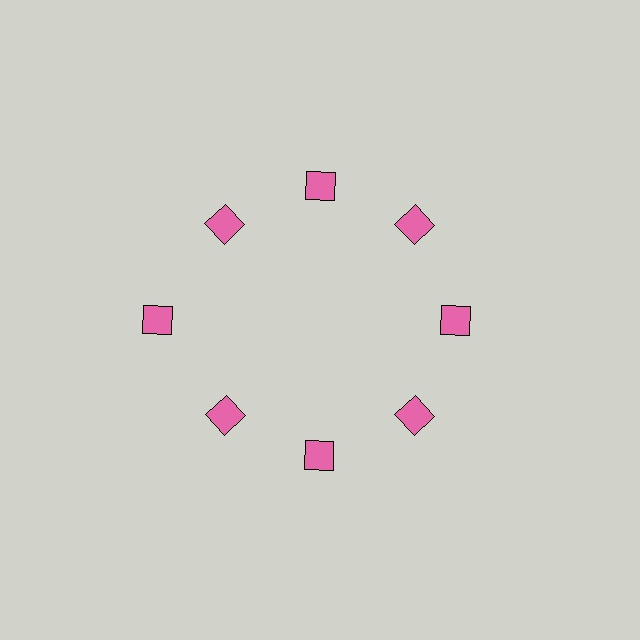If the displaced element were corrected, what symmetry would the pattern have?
It would have 8-fold rotational symmetry — the pattern would map onto itself every 45 degrees.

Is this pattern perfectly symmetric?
No. The 8 pink squares are arranged in a ring, but one element near the 9 o'clock position is pushed outward from the center, breaking the 8-fold rotational symmetry.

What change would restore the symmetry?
The symmetry would be restored by moving it inward, back onto the ring so that all 8 squares sit at equal angles and equal distance from the center.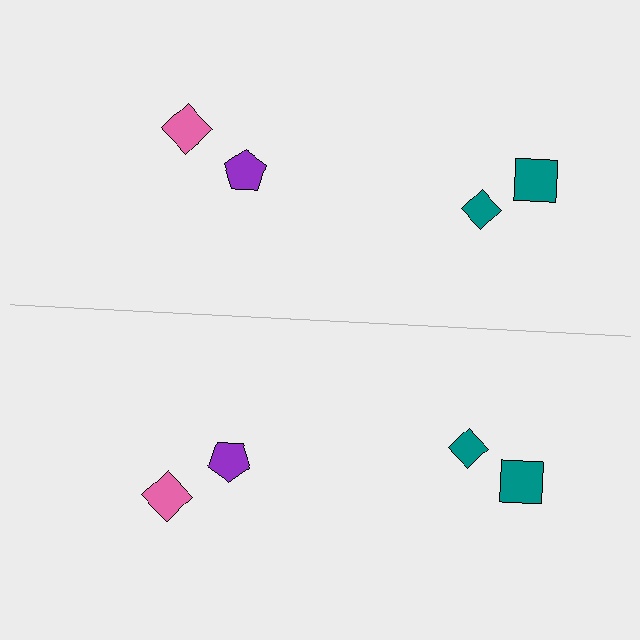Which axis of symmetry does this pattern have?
The pattern has a horizontal axis of symmetry running through the center of the image.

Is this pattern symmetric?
Yes, this pattern has bilateral (reflection) symmetry.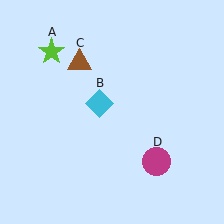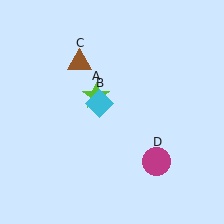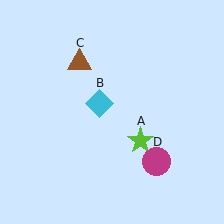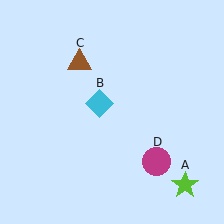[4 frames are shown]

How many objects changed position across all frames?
1 object changed position: lime star (object A).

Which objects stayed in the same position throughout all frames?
Cyan diamond (object B) and brown triangle (object C) and magenta circle (object D) remained stationary.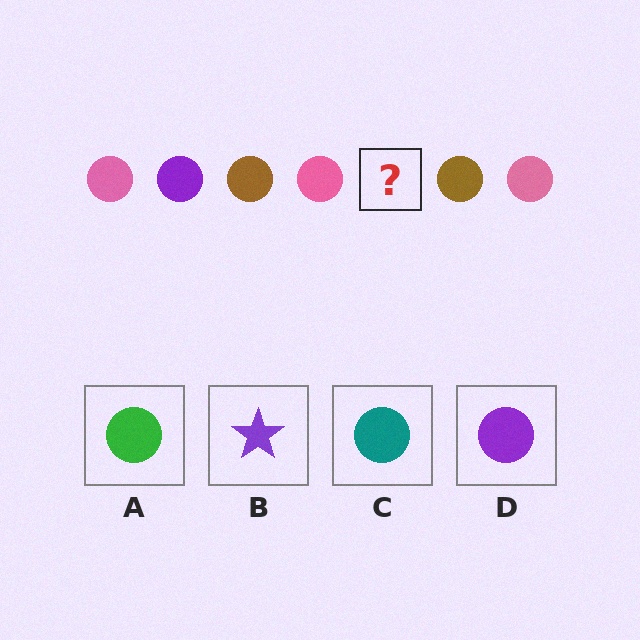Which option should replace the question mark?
Option D.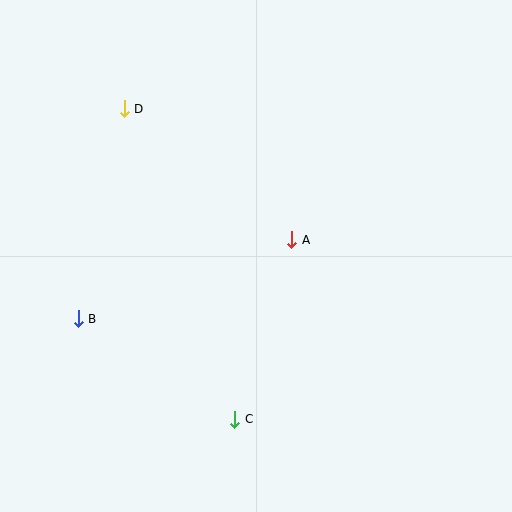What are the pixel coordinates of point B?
Point B is at (78, 319).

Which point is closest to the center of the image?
Point A at (292, 240) is closest to the center.